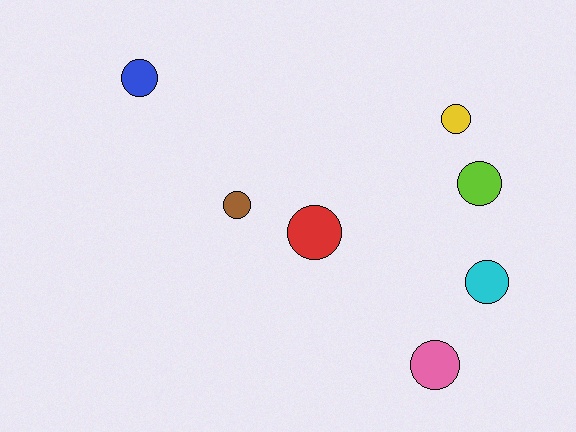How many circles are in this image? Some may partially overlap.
There are 7 circles.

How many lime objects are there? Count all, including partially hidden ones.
There is 1 lime object.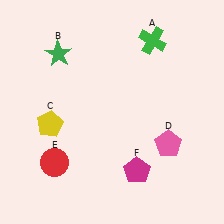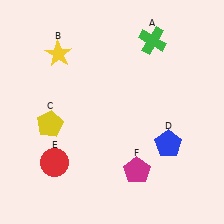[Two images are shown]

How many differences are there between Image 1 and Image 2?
There are 2 differences between the two images.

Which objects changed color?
B changed from green to yellow. D changed from pink to blue.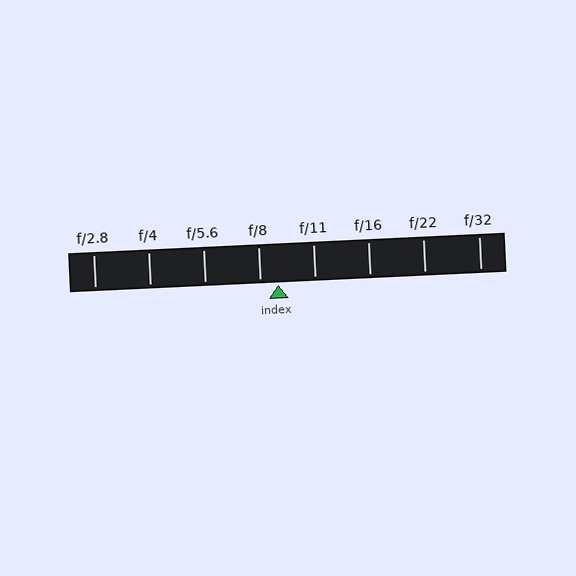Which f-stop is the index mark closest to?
The index mark is closest to f/8.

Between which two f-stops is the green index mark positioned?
The index mark is between f/8 and f/11.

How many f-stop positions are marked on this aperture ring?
There are 8 f-stop positions marked.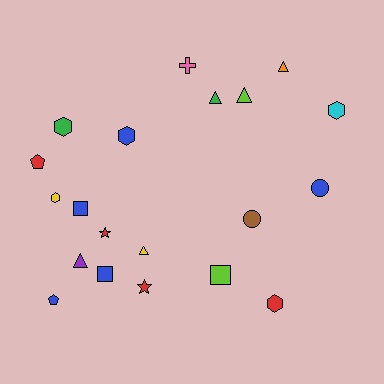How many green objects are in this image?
There are 2 green objects.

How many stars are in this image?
There are 2 stars.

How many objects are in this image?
There are 20 objects.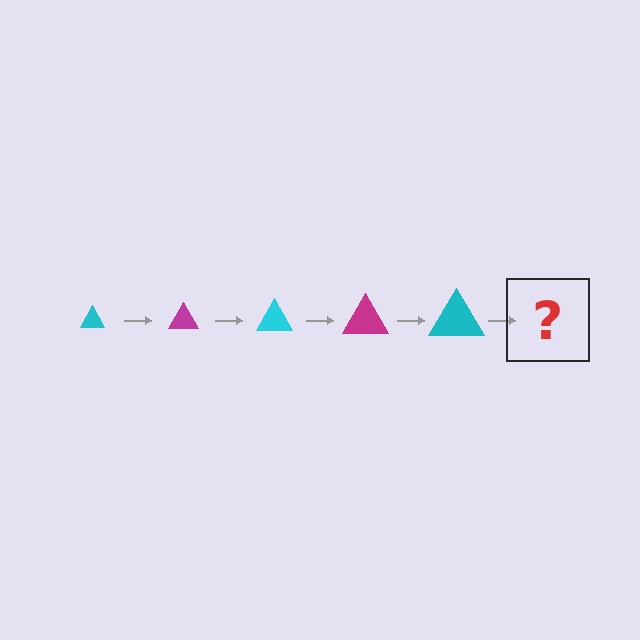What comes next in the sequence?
The next element should be a magenta triangle, larger than the previous one.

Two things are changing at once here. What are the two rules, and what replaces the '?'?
The two rules are that the triangle grows larger each step and the color cycles through cyan and magenta. The '?' should be a magenta triangle, larger than the previous one.